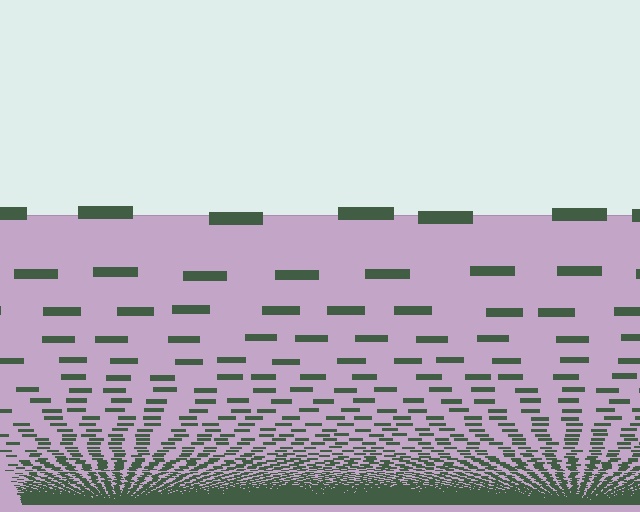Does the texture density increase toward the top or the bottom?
Density increases toward the bottom.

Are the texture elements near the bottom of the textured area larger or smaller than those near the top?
Smaller. The gradient is inverted — elements near the bottom are smaller and denser.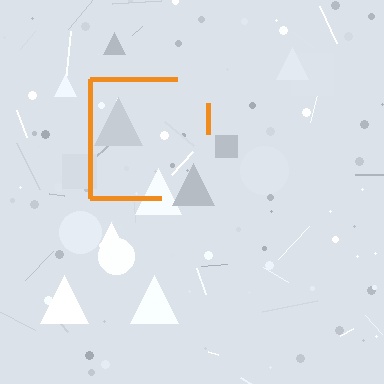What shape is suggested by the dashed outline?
The dashed outline suggests a square.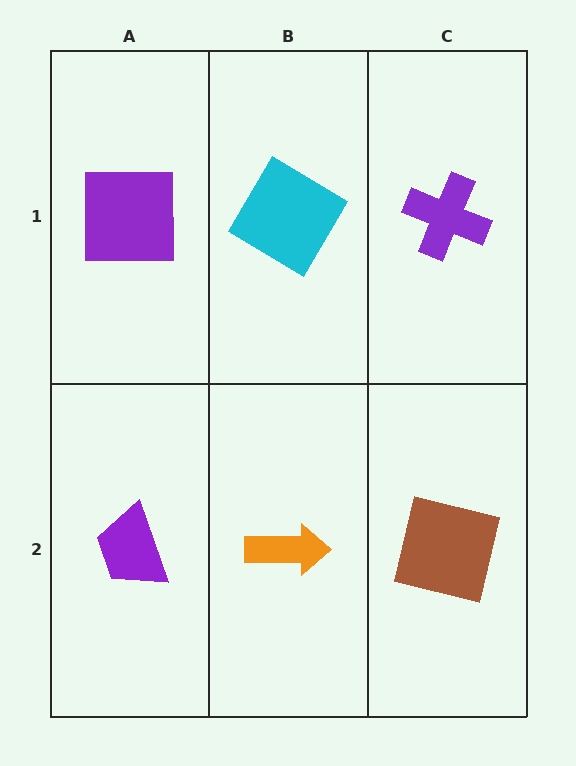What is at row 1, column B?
A cyan diamond.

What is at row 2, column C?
A brown square.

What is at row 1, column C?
A purple cross.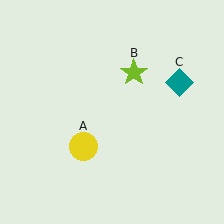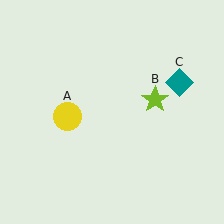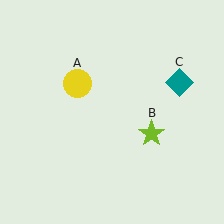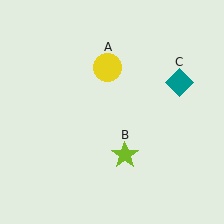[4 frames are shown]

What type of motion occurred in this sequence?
The yellow circle (object A), lime star (object B) rotated clockwise around the center of the scene.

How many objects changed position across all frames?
2 objects changed position: yellow circle (object A), lime star (object B).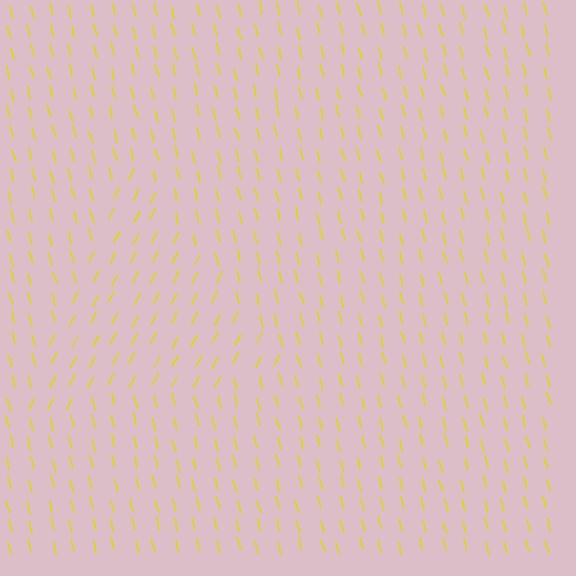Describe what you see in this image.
The image is filled with small yellow line segments. A triangle region in the image has lines oriented differently from the surrounding lines, creating a visible texture boundary.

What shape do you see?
I see a triangle.